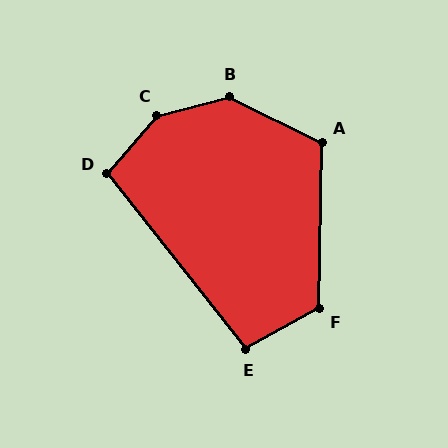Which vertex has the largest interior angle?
C, at approximately 145 degrees.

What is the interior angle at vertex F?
Approximately 120 degrees (obtuse).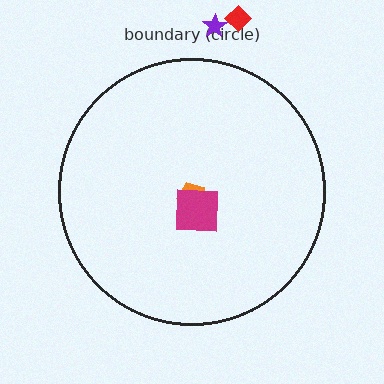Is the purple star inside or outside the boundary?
Outside.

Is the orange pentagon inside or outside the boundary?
Inside.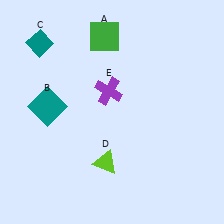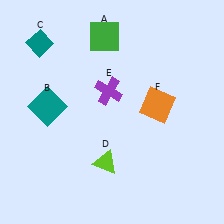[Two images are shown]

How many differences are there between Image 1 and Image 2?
There is 1 difference between the two images.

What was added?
An orange square (F) was added in Image 2.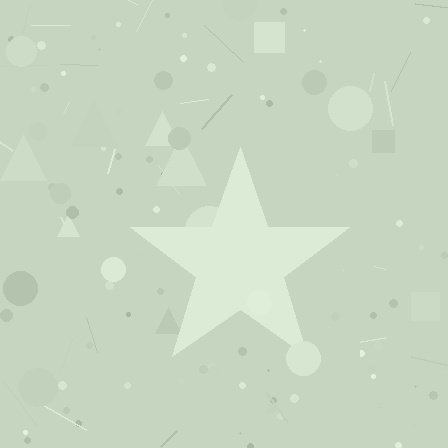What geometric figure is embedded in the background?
A star is embedded in the background.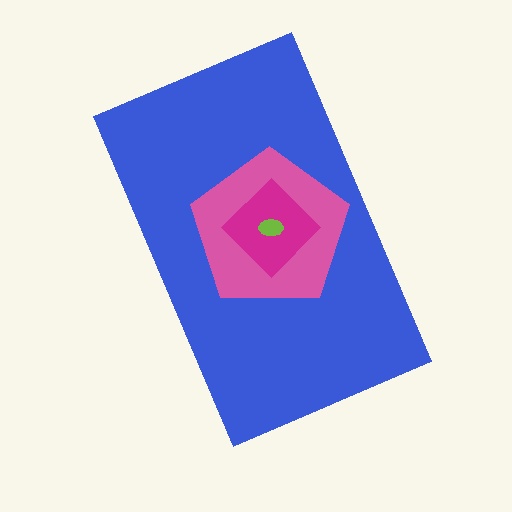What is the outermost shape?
The blue rectangle.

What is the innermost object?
The lime ellipse.